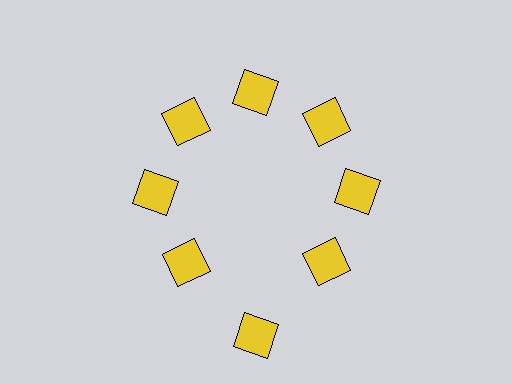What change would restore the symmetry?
The symmetry would be restored by moving it inward, back onto the ring so that all 8 squares sit at equal angles and equal distance from the center.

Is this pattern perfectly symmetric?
No. The 8 yellow squares are arranged in a ring, but one element near the 6 o'clock position is pushed outward from the center, breaking the 8-fold rotational symmetry.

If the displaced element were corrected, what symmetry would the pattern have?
It would have 8-fold rotational symmetry — the pattern would map onto itself every 45 degrees.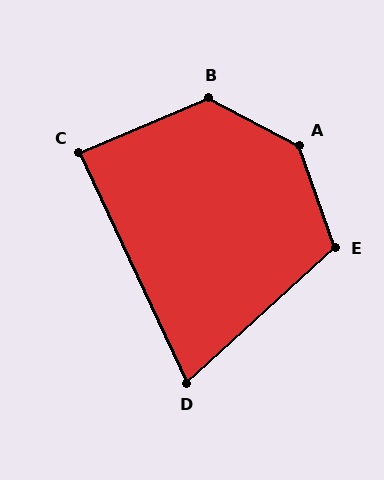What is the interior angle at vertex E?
Approximately 113 degrees (obtuse).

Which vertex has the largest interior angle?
A, at approximately 137 degrees.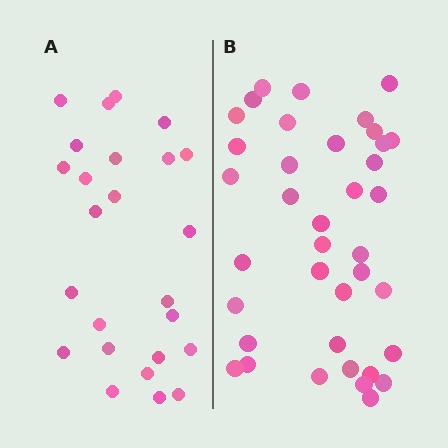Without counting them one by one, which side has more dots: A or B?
Region B (the right region) has more dots.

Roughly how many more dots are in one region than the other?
Region B has approximately 15 more dots than region A.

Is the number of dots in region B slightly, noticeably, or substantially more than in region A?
Region B has substantially more. The ratio is roughly 1.5 to 1.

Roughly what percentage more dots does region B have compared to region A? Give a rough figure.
About 50% more.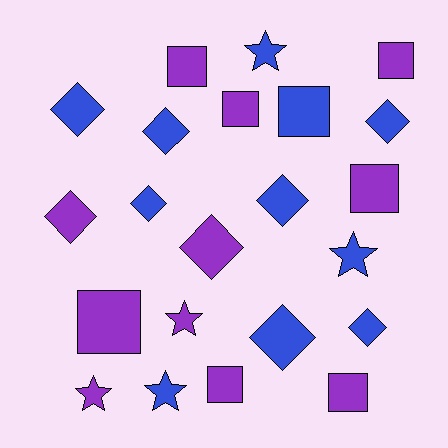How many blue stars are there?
There are 3 blue stars.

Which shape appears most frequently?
Diamond, with 9 objects.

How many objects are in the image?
There are 22 objects.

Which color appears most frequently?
Purple, with 11 objects.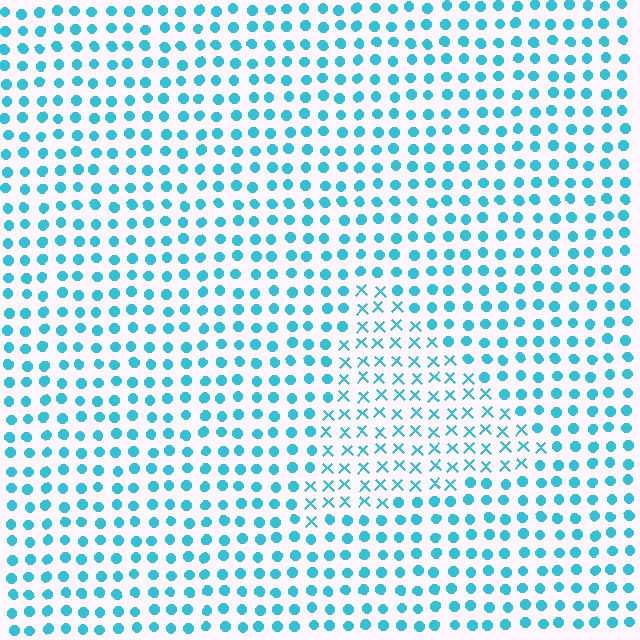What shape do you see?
I see a triangle.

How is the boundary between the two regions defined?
The boundary is defined by a change in element shape: X marks inside vs. circles outside. All elements share the same color and spacing.